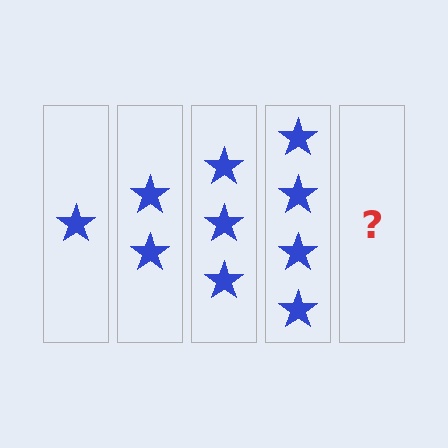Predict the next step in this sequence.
The next step is 5 stars.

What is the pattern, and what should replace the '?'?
The pattern is that each step adds one more star. The '?' should be 5 stars.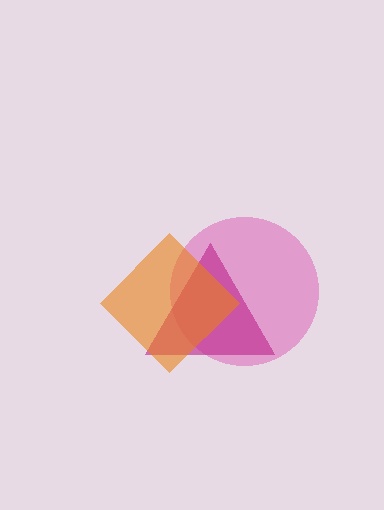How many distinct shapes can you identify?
There are 3 distinct shapes: a pink circle, a magenta triangle, an orange diamond.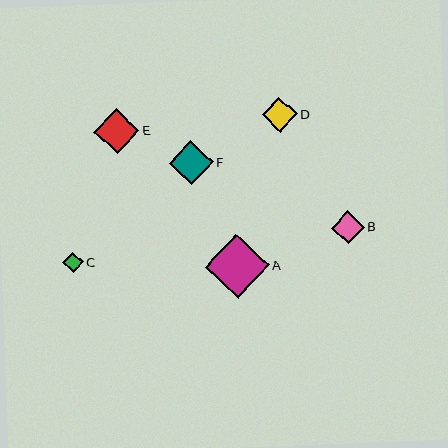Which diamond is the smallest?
Diamond C is the smallest with a size of approximately 20 pixels.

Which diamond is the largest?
Diamond A is the largest with a size of approximately 64 pixels.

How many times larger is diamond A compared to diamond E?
Diamond A is approximately 1.4 times the size of diamond E.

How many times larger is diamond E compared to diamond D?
Diamond E is approximately 1.3 times the size of diamond D.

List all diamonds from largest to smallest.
From largest to smallest: A, E, F, D, B, C.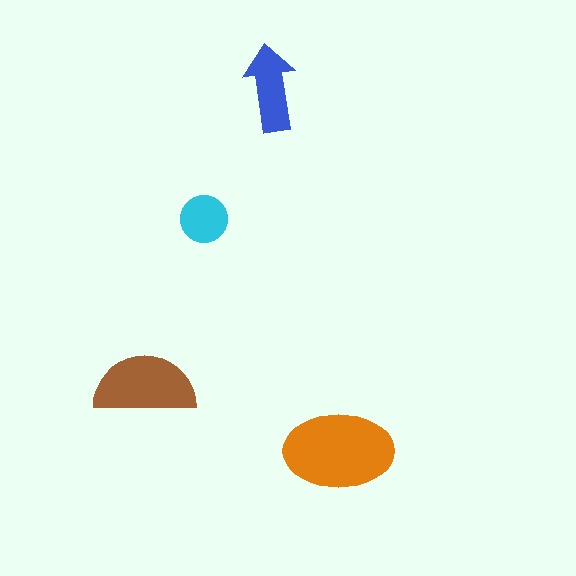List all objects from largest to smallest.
The orange ellipse, the brown semicircle, the blue arrow, the cyan circle.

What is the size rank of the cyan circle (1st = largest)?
4th.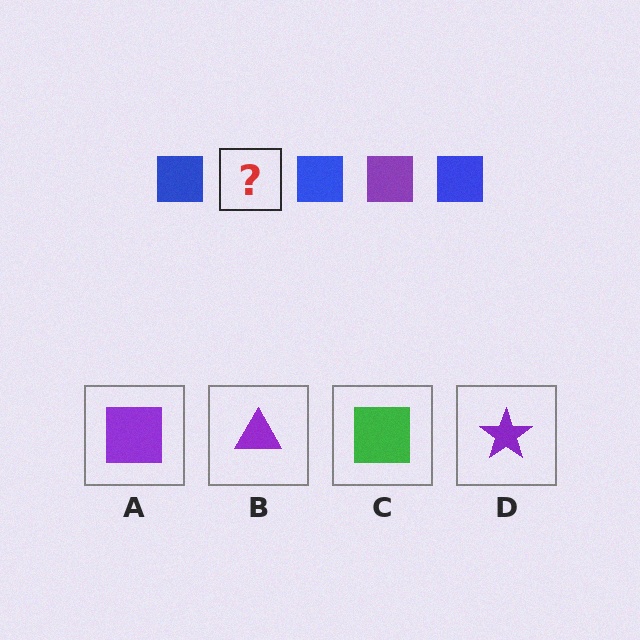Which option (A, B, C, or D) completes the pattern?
A.